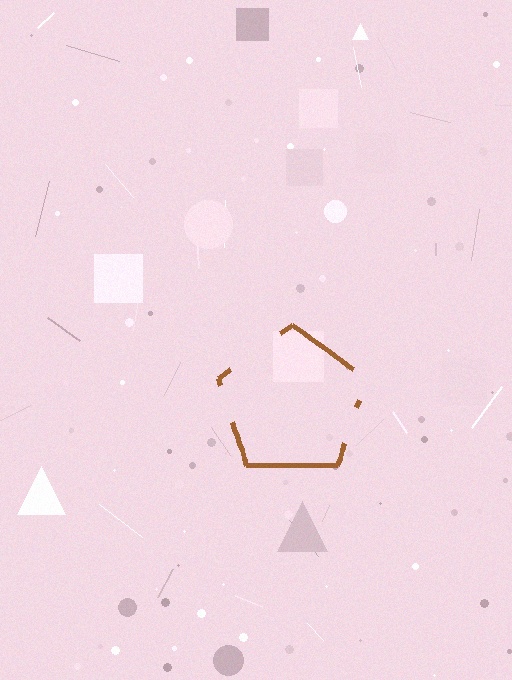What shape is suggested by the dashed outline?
The dashed outline suggests a pentagon.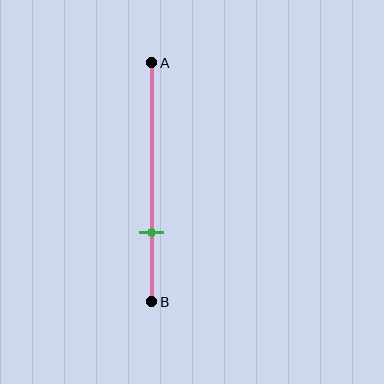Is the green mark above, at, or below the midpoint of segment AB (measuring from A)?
The green mark is below the midpoint of segment AB.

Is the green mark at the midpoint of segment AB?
No, the mark is at about 70% from A, not at the 50% midpoint.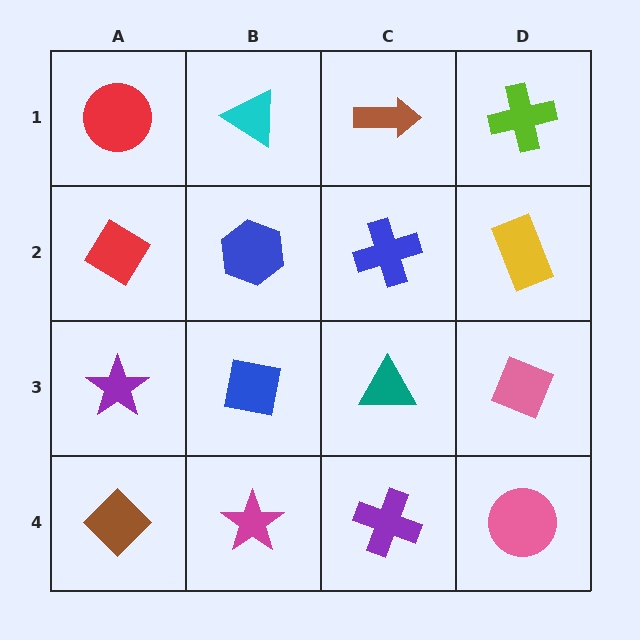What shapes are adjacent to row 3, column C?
A blue cross (row 2, column C), a purple cross (row 4, column C), a blue square (row 3, column B), a pink diamond (row 3, column D).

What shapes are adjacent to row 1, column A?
A red diamond (row 2, column A), a cyan triangle (row 1, column B).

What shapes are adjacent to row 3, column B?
A blue hexagon (row 2, column B), a magenta star (row 4, column B), a purple star (row 3, column A), a teal triangle (row 3, column C).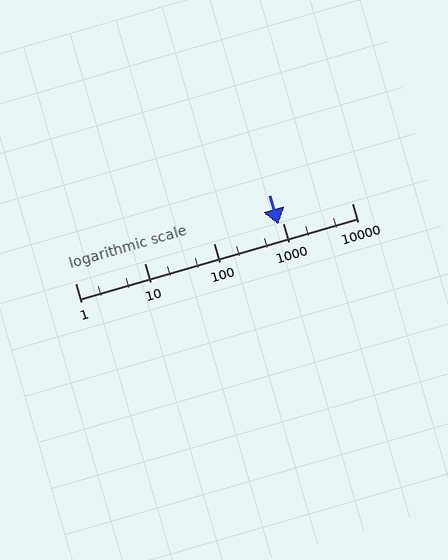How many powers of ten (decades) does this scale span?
The scale spans 4 decades, from 1 to 10000.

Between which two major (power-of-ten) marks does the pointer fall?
The pointer is between 100 and 1000.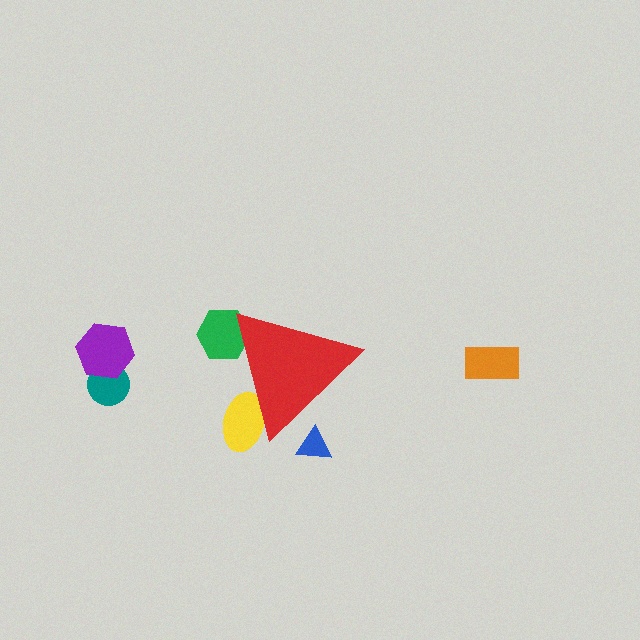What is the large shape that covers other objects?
A red triangle.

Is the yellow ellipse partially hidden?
Yes, the yellow ellipse is partially hidden behind the red triangle.